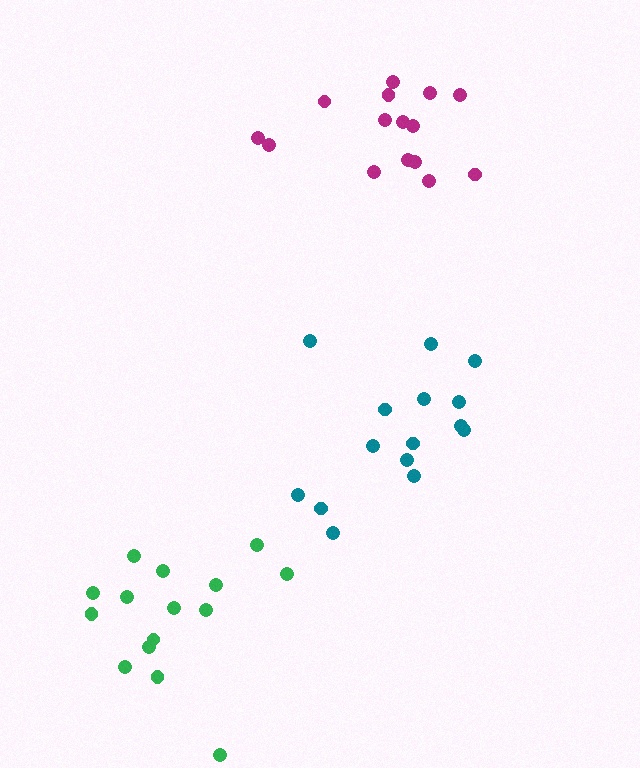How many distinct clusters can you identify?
There are 3 distinct clusters.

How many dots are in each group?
Group 1: 15 dots, Group 2: 15 dots, Group 3: 15 dots (45 total).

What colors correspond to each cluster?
The clusters are colored: magenta, green, teal.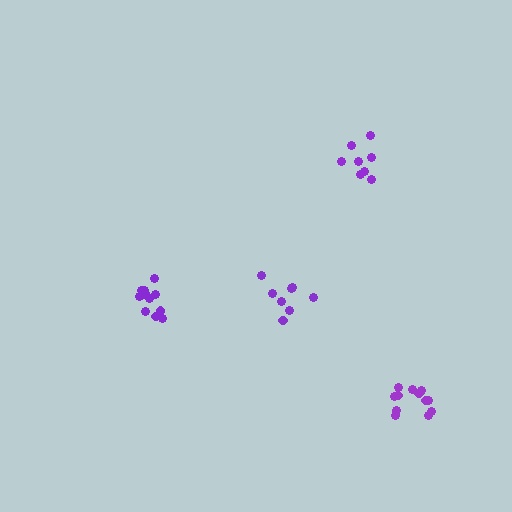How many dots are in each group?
Group 1: 8 dots, Group 2: 12 dots, Group 3: 11 dots, Group 4: 8 dots (39 total).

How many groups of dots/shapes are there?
There are 4 groups.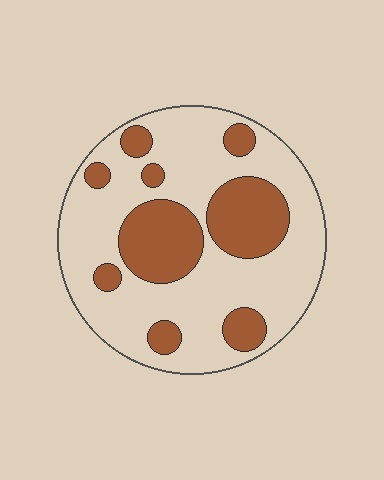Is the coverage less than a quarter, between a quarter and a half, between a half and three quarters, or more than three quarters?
Between a quarter and a half.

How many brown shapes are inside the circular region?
9.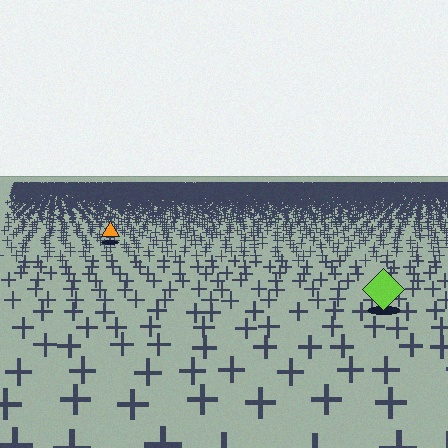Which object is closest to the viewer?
The lime diamond is closest. The texture marks near it are larger and more spread out.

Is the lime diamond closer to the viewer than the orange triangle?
Yes. The lime diamond is closer — you can tell from the texture gradient: the ground texture is coarser near it.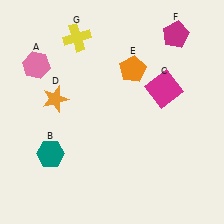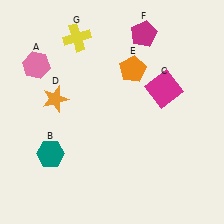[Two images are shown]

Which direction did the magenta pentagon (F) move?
The magenta pentagon (F) moved left.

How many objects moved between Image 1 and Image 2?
1 object moved between the two images.